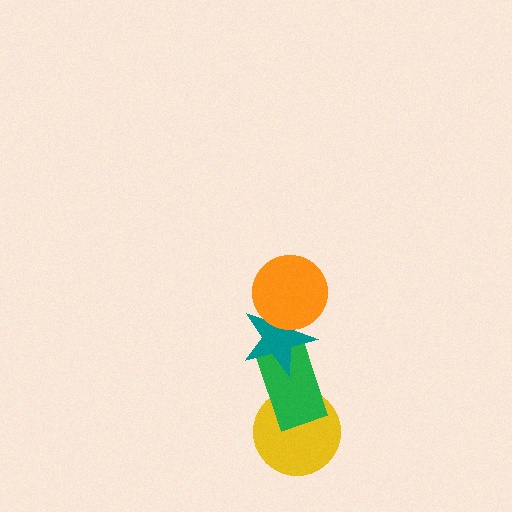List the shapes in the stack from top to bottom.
From top to bottom: the orange circle, the teal star, the green rectangle, the yellow circle.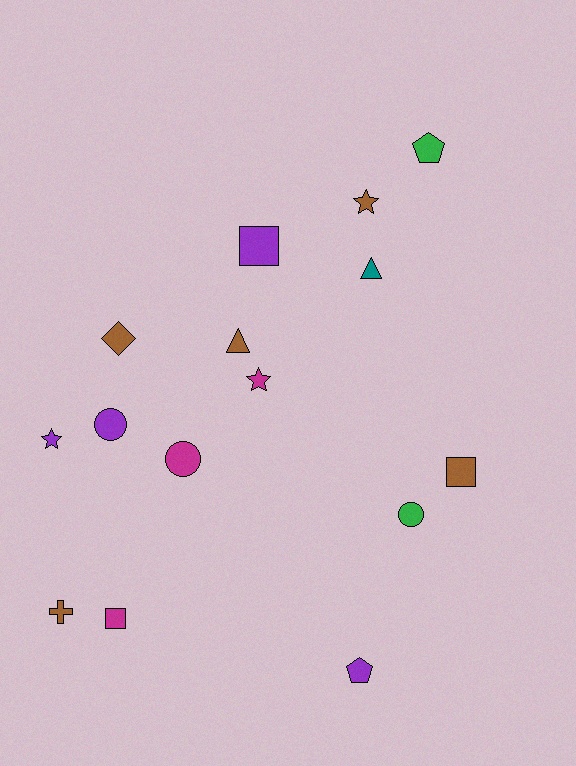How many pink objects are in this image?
There are no pink objects.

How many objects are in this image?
There are 15 objects.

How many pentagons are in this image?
There are 2 pentagons.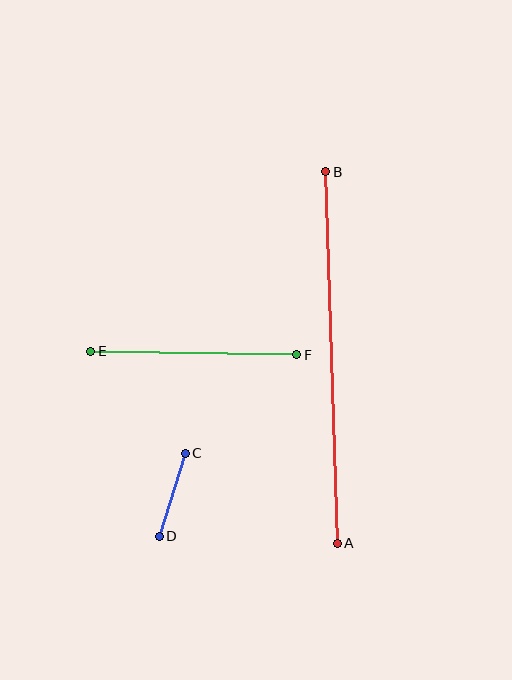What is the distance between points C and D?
The distance is approximately 87 pixels.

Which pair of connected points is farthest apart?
Points A and B are farthest apart.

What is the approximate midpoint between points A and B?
The midpoint is at approximately (331, 357) pixels.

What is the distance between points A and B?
The distance is approximately 372 pixels.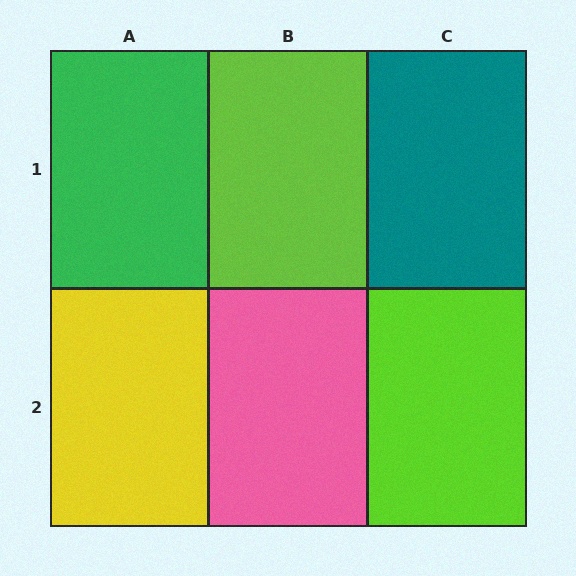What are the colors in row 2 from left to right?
Yellow, pink, lime.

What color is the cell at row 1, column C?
Teal.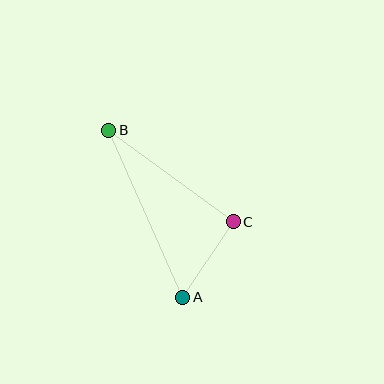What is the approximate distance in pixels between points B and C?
The distance between B and C is approximately 154 pixels.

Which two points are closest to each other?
Points A and C are closest to each other.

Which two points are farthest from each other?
Points A and B are farthest from each other.